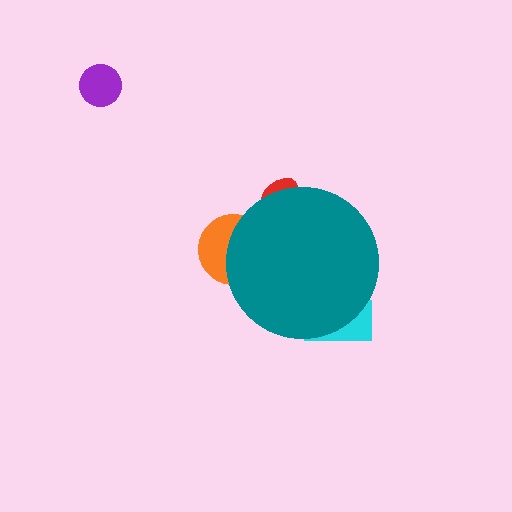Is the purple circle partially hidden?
No, the purple circle is fully visible.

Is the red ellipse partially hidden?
Yes, the red ellipse is partially hidden behind the teal circle.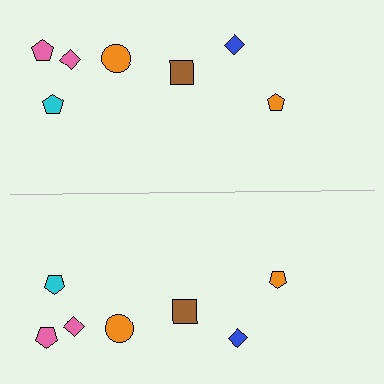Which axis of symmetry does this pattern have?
The pattern has a horizontal axis of symmetry running through the center of the image.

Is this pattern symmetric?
Yes, this pattern has bilateral (reflection) symmetry.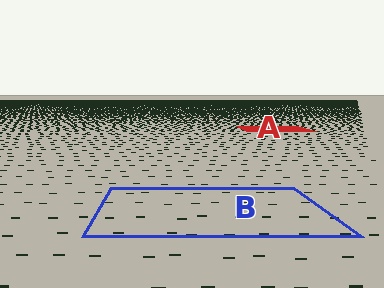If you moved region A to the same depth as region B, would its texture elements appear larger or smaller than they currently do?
They would appear larger. At a closer depth, the same texture elements are projected at a bigger on-screen size.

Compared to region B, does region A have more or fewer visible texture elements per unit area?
Region A has more texture elements per unit area — they are packed more densely because it is farther away.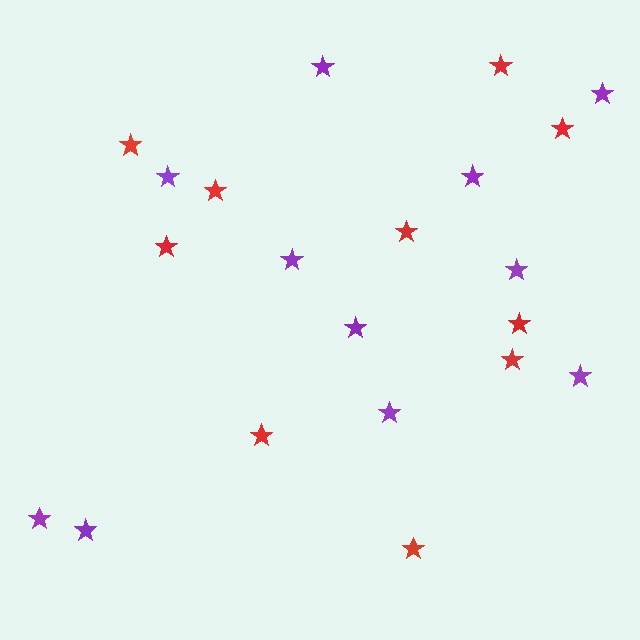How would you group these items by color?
There are 2 groups: one group of red stars (10) and one group of purple stars (11).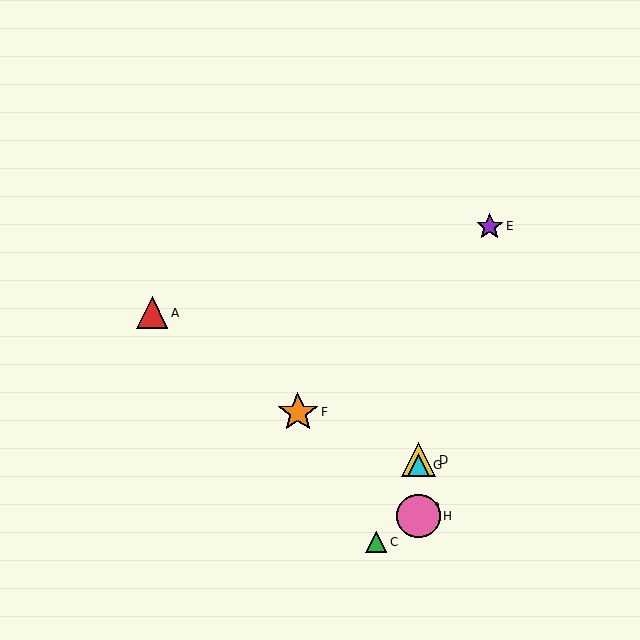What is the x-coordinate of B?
Object B is at x≈419.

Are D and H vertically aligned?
Yes, both are at x≈419.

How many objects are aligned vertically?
4 objects (B, D, G, H) are aligned vertically.